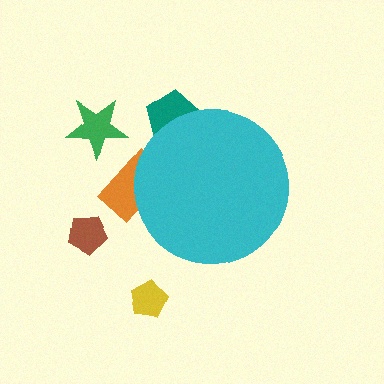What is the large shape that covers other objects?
A cyan circle.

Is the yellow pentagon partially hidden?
No, the yellow pentagon is fully visible.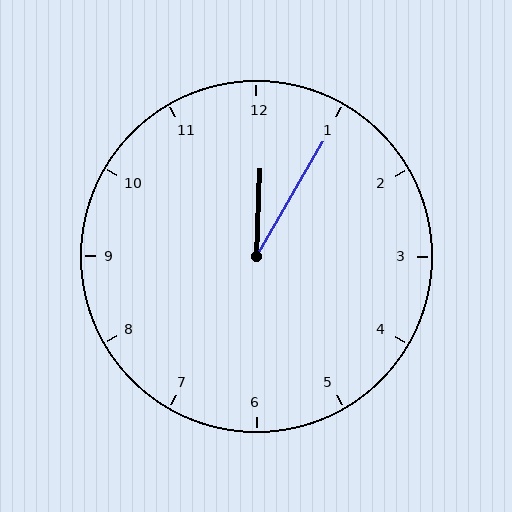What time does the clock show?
12:05.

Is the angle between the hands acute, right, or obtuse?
It is acute.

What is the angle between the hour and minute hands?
Approximately 28 degrees.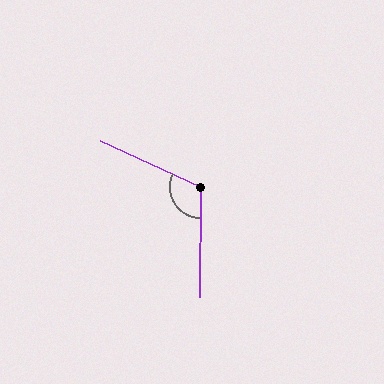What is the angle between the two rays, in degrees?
Approximately 114 degrees.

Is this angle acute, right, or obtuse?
It is obtuse.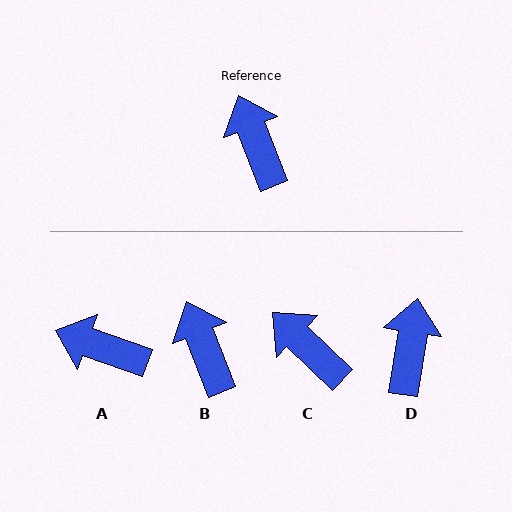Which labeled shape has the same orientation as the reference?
B.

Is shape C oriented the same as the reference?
No, it is off by about 25 degrees.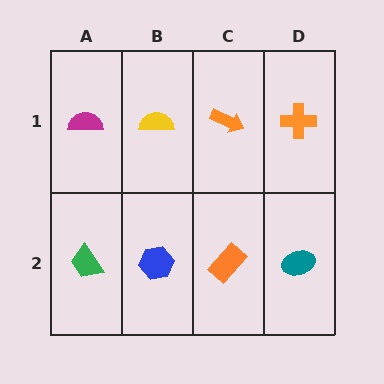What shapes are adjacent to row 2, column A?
A magenta semicircle (row 1, column A), a blue hexagon (row 2, column B).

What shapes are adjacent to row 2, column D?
An orange cross (row 1, column D), an orange rectangle (row 2, column C).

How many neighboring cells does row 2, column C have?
3.